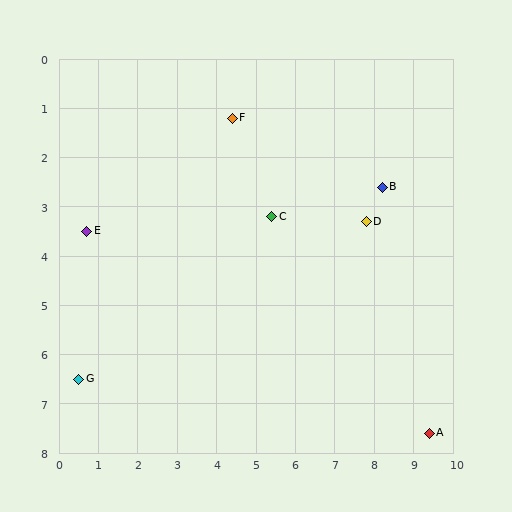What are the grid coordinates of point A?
Point A is at approximately (9.4, 7.6).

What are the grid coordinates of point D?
Point D is at approximately (7.8, 3.3).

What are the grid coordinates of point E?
Point E is at approximately (0.7, 3.5).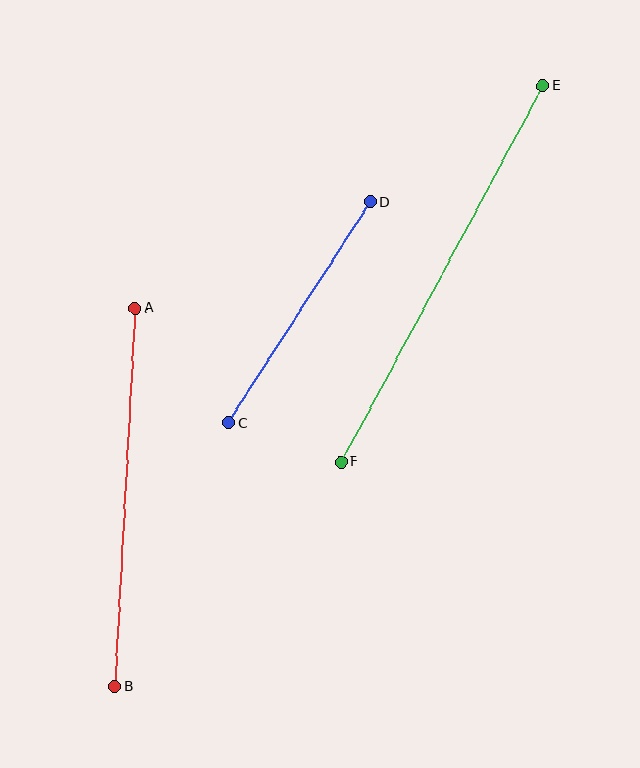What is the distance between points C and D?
The distance is approximately 263 pixels.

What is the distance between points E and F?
The distance is approximately 427 pixels.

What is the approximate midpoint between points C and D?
The midpoint is at approximately (299, 312) pixels.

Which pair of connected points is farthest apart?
Points E and F are farthest apart.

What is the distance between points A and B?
The distance is approximately 379 pixels.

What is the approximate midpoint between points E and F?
The midpoint is at approximately (442, 274) pixels.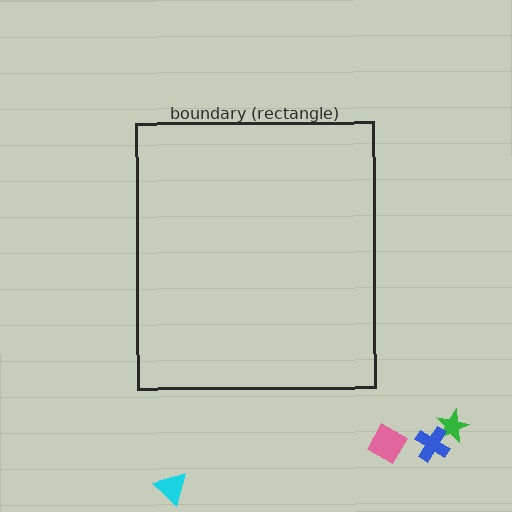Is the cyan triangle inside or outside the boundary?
Outside.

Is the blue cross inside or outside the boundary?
Outside.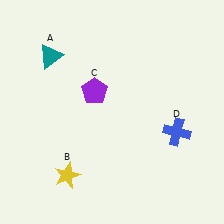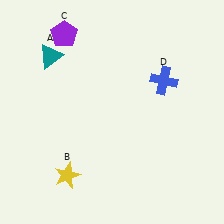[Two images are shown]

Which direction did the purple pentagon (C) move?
The purple pentagon (C) moved up.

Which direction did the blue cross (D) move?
The blue cross (D) moved up.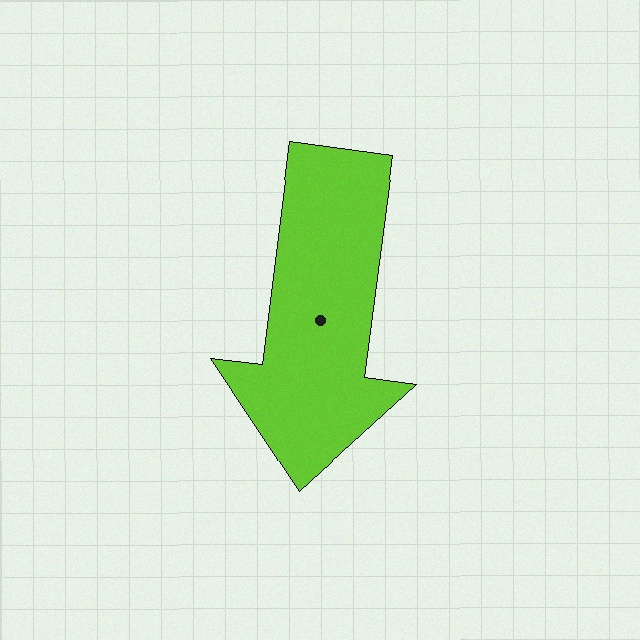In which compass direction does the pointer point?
South.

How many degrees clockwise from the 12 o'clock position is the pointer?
Approximately 187 degrees.